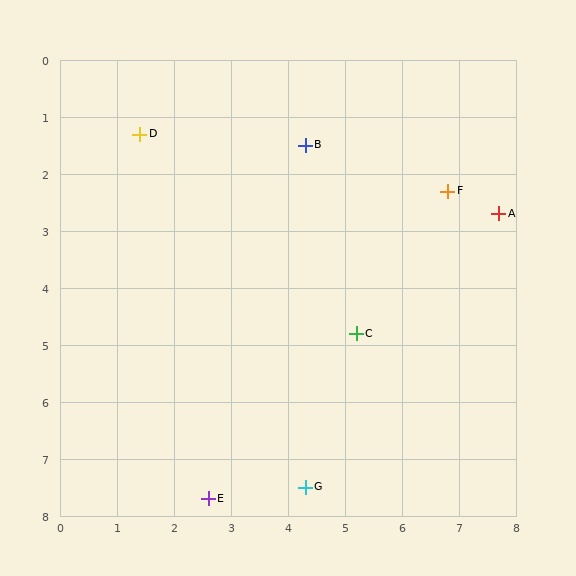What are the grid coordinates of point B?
Point B is at approximately (4.3, 1.5).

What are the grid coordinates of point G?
Point G is at approximately (4.3, 7.5).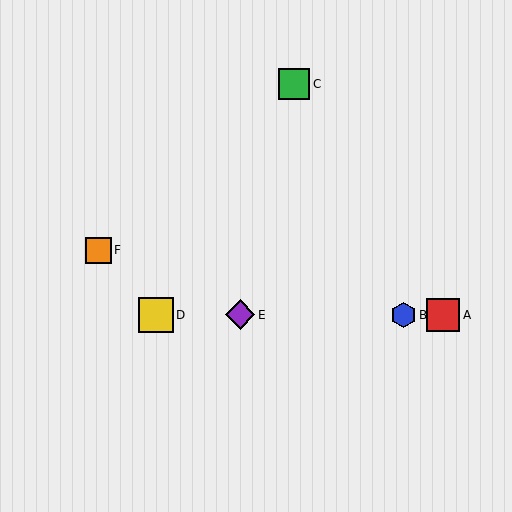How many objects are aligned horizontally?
4 objects (A, B, D, E) are aligned horizontally.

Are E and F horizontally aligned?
No, E is at y≈315 and F is at y≈250.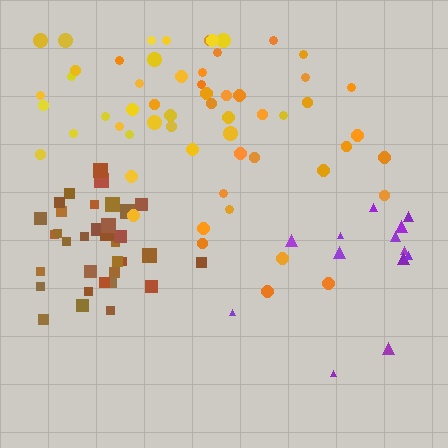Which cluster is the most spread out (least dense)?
Purple.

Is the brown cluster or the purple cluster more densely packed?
Brown.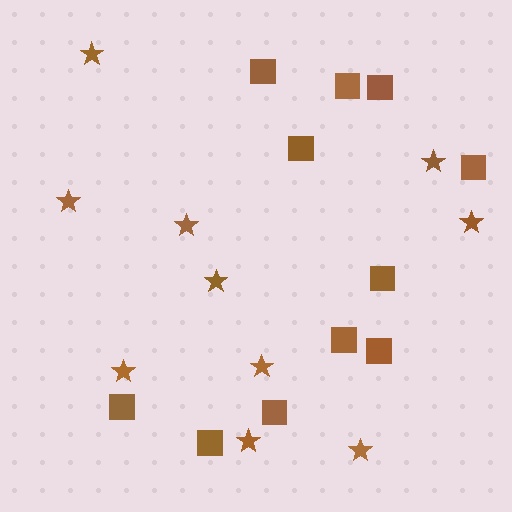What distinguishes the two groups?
There are 2 groups: one group of squares (11) and one group of stars (10).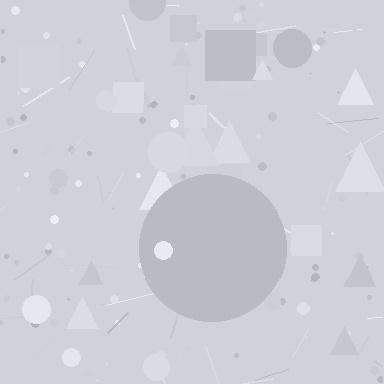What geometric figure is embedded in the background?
A circle is embedded in the background.